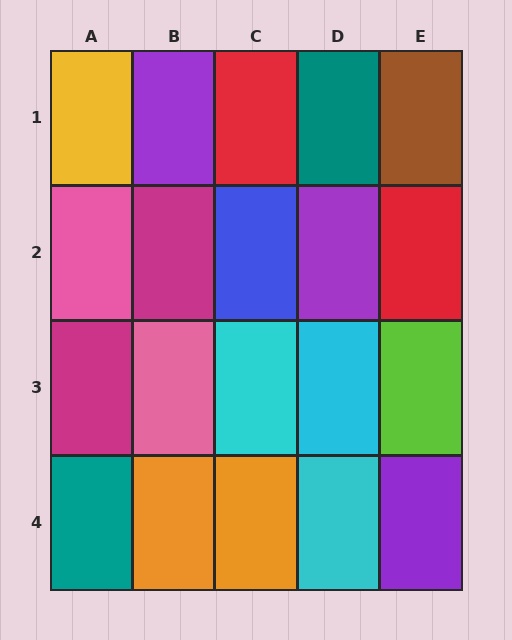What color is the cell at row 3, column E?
Lime.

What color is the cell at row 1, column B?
Purple.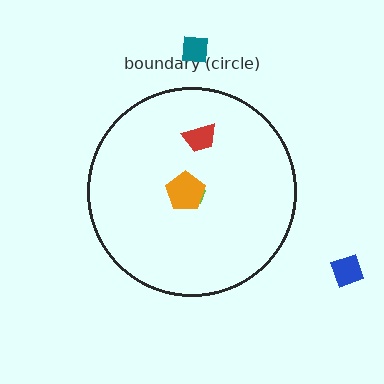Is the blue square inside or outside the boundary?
Outside.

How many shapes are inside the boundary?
3 inside, 2 outside.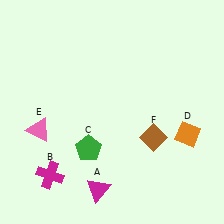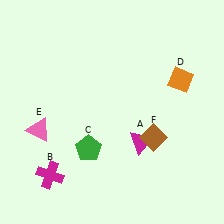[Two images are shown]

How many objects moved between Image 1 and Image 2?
2 objects moved between the two images.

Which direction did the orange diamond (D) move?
The orange diamond (D) moved up.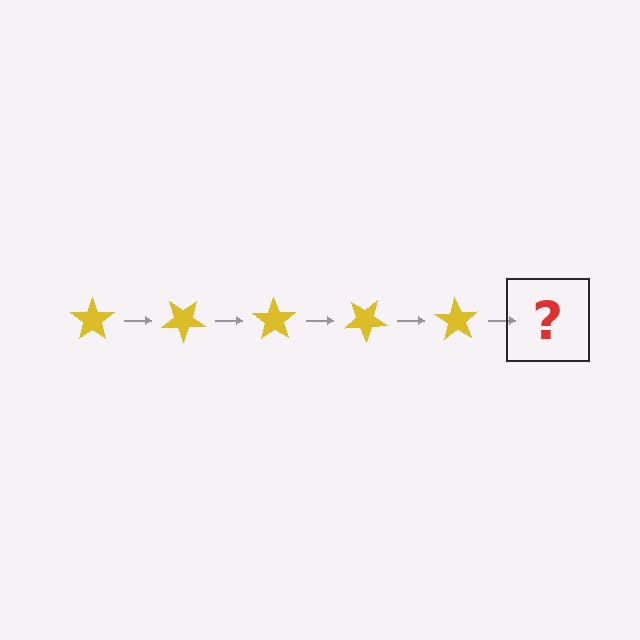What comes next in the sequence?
The next element should be a yellow star rotated 175 degrees.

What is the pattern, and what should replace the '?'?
The pattern is that the star rotates 35 degrees each step. The '?' should be a yellow star rotated 175 degrees.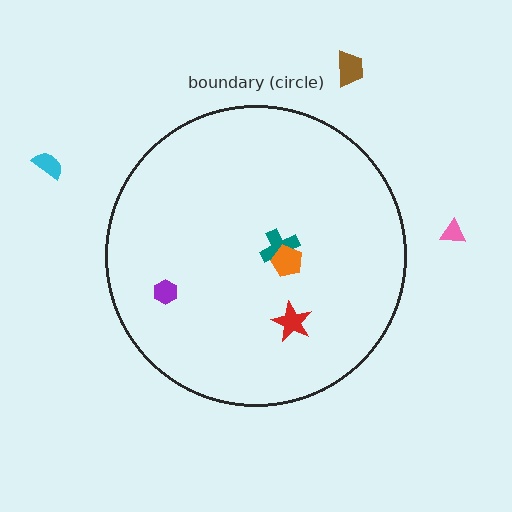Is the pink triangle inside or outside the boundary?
Outside.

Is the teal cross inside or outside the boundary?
Inside.